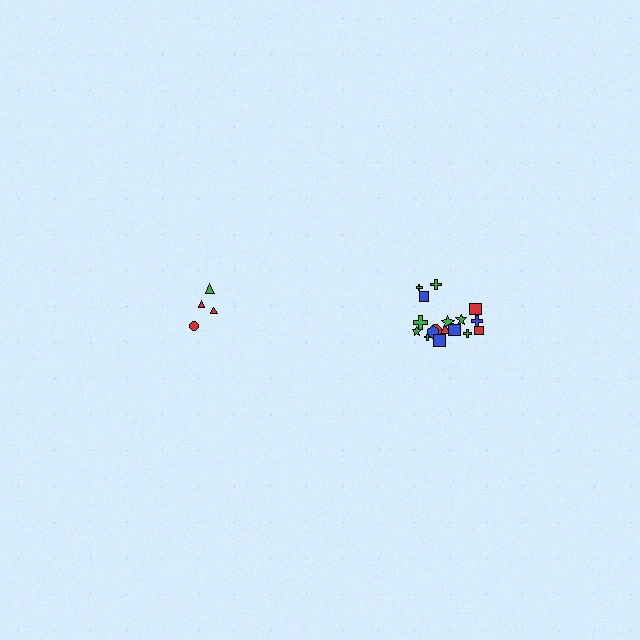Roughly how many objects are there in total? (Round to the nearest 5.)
Roughly 20 objects in total.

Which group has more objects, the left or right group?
The right group.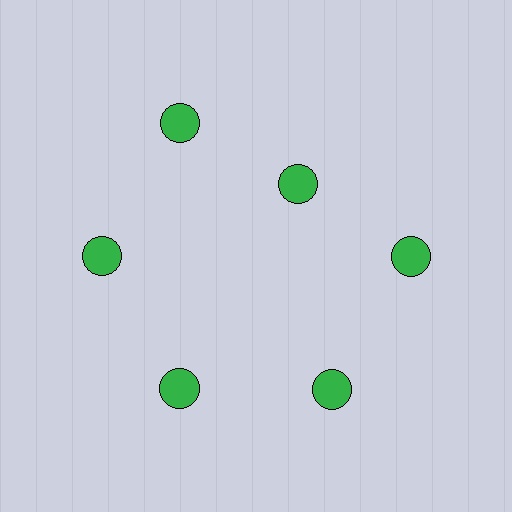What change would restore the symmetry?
The symmetry would be restored by moving it outward, back onto the ring so that all 6 circles sit at equal angles and equal distance from the center.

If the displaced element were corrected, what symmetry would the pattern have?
It would have 6-fold rotational symmetry — the pattern would map onto itself every 60 degrees.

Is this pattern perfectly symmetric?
No. The 6 green circles are arranged in a ring, but one element near the 1 o'clock position is pulled inward toward the center, breaking the 6-fold rotational symmetry.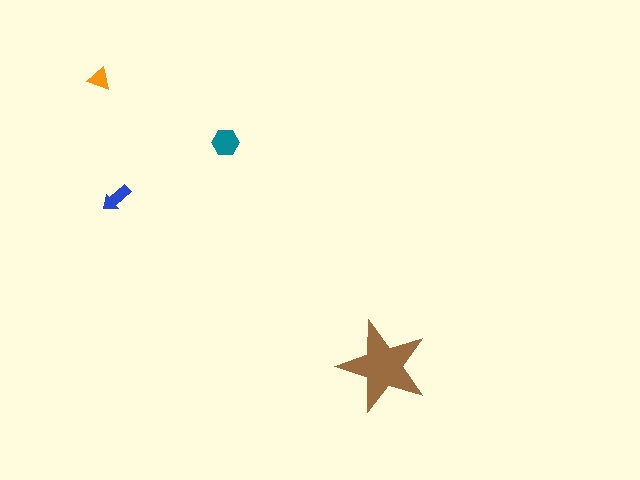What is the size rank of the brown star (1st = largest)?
1st.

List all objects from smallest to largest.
The orange triangle, the blue arrow, the teal hexagon, the brown star.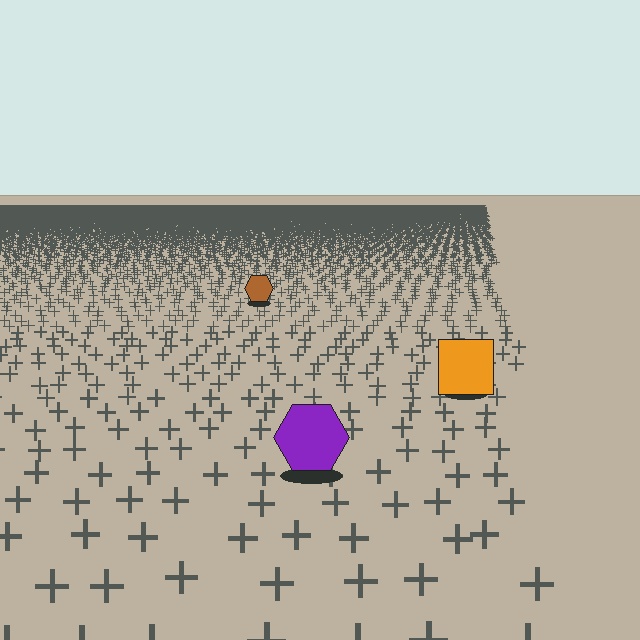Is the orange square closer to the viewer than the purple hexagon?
No. The purple hexagon is closer — you can tell from the texture gradient: the ground texture is coarser near it.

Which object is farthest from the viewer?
The brown hexagon is farthest from the viewer. It appears smaller and the ground texture around it is denser.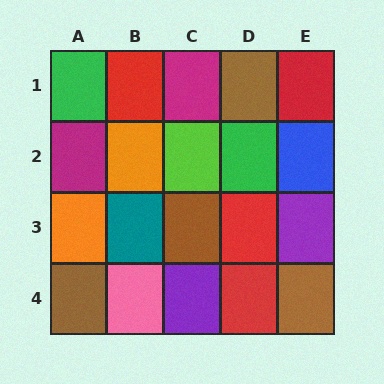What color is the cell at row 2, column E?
Blue.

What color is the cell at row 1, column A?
Green.